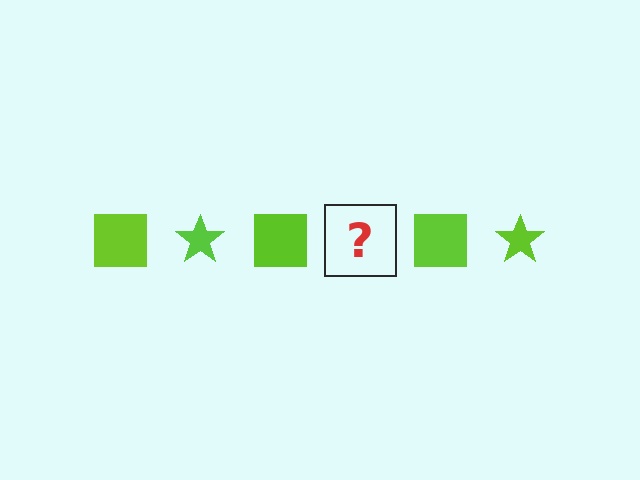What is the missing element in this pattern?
The missing element is a lime star.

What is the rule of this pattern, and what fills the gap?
The rule is that the pattern cycles through square, star shapes in lime. The gap should be filled with a lime star.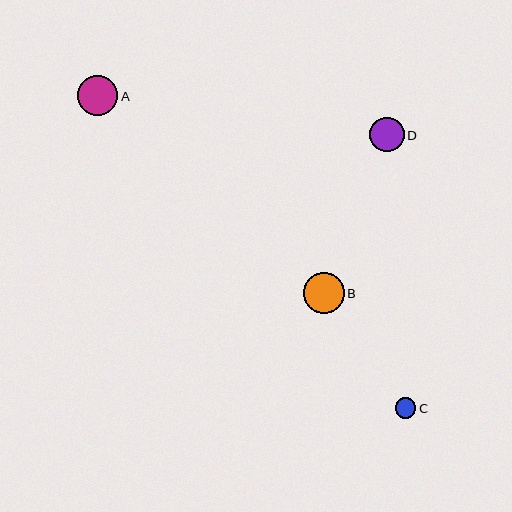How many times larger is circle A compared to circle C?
Circle A is approximately 2.0 times the size of circle C.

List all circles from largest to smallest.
From largest to smallest: B, A, D, C.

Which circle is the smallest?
Circle C is the smallest with a size of approximately 20 pixels.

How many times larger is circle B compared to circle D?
Circle B is approximately 1.2 times the size of circle D.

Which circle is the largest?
Circle B is the largest with a size of approximately 41 pixels.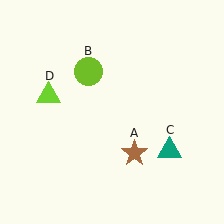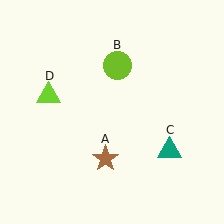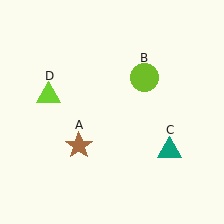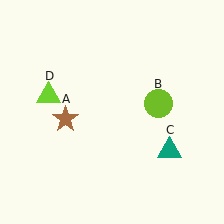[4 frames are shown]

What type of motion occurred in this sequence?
The brown star (object A), lime circle (object B) rotated clockwise around the center of the scene.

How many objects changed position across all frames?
2 objects changed position: brown star (object A), lime circle (object B).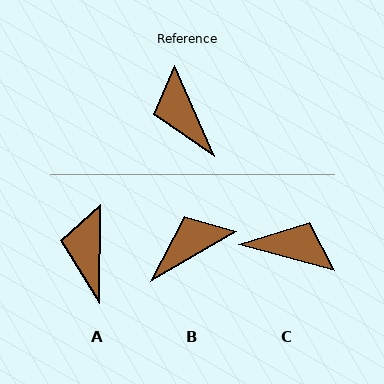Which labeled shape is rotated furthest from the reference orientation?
C, about 129 degrees away.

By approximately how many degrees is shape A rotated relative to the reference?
Approximately 24 degrees clockwise.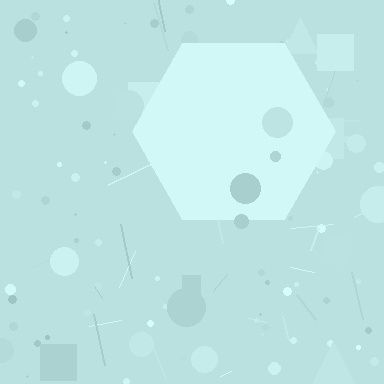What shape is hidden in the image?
A hexagon is hidden in the image.